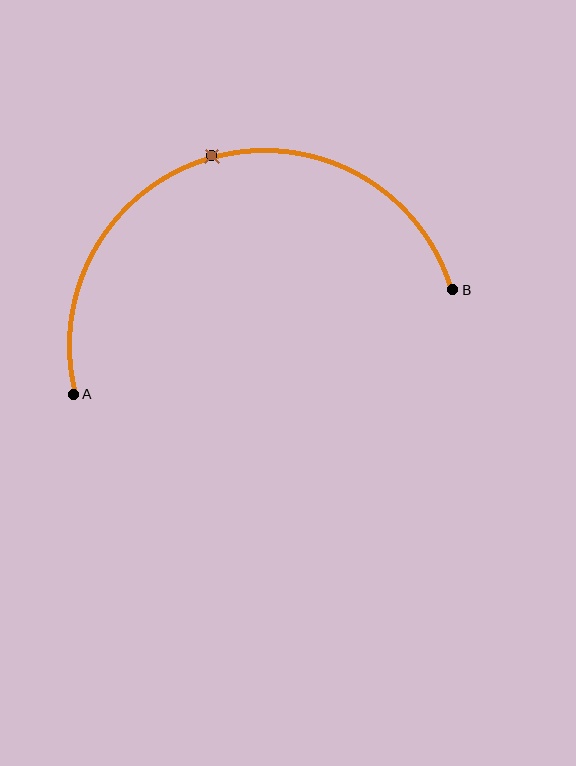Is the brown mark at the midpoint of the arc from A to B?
Yes. The brown mark lies on the arc at equal arc-length from both A and B — it is the arc midpoint.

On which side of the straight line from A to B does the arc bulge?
The arc bulges above the straight line connecting A and B.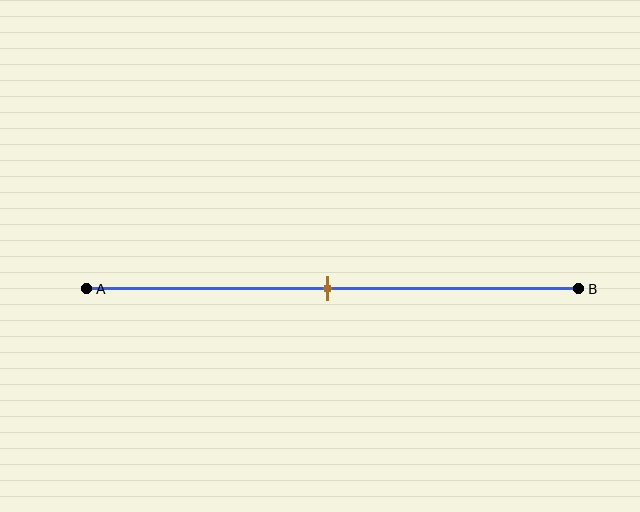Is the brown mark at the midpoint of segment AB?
Yes, the mark is approximately at the midpoint.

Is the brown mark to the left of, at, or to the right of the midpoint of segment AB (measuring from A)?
The brown mark is approximately at the midpoint of segment AB.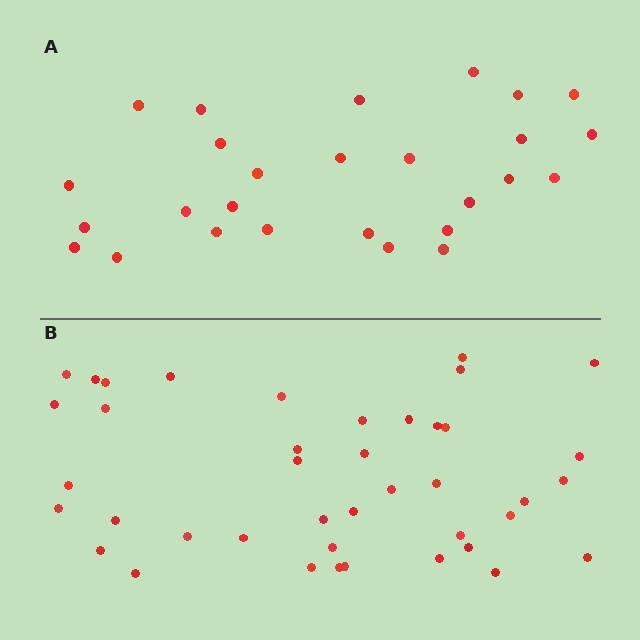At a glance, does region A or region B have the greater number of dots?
Region B (the bottom region) has more dots.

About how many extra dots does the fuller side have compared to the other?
Region B has approximately 15 more dots than region A.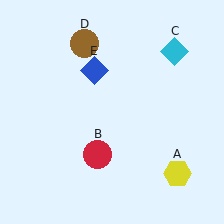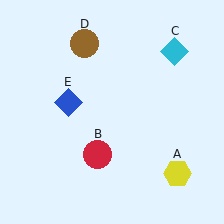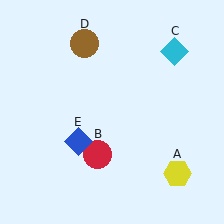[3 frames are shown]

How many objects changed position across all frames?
1 object changed position: blue diamond (object E).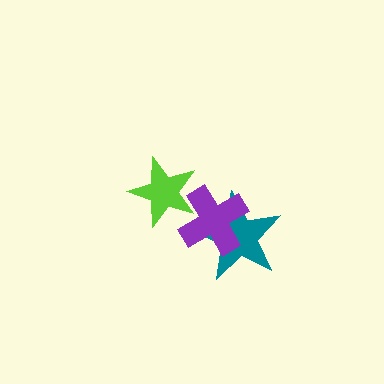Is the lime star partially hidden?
No, no other shape covers it.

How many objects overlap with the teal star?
1 object overlaps with the teal star.